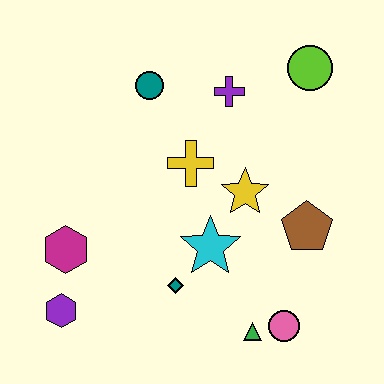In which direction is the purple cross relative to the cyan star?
The purple cross is above the cyan star.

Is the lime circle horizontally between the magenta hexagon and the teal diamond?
No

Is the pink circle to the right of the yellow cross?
Yes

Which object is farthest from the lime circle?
The purple hexagon is farthest from the lime circle.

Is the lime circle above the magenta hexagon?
Yes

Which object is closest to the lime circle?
The purple cross is closest to the lime circle.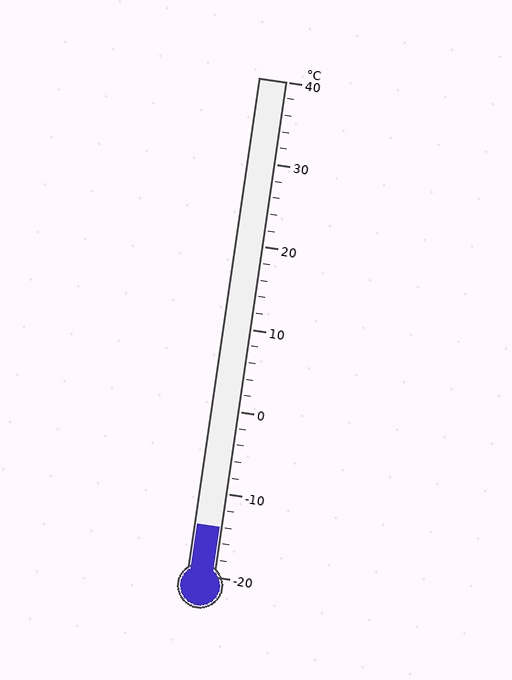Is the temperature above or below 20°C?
The temperature is below 20°C.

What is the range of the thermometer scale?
The thermometer scale ranges from -20°C to 40°C.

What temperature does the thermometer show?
The thermometer shows approximately -14°C.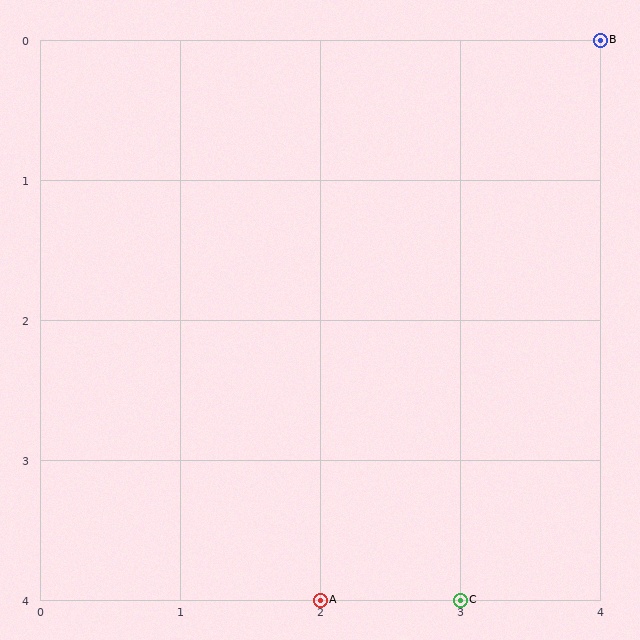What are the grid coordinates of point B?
Point B is at grid coordinates (4, 0).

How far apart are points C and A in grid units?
Points C and A are 1 column apart.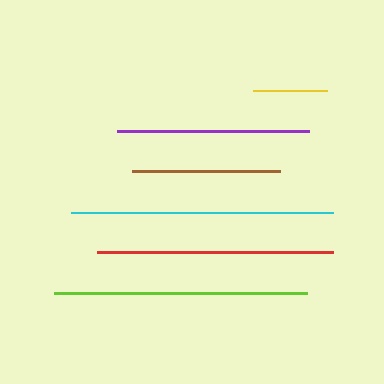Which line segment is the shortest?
The yellow line is the shortest at approximately 74 pixels.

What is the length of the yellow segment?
The yellow segment is approximately 74 pixels long.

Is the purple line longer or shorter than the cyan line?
The cyan line is longer than the purple line.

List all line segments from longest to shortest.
From longest to shortest: cyan, lime, red, purple, brown, yellow.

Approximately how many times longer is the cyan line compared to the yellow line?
The cyan line is approximately 3.6 times the length of the yellow line.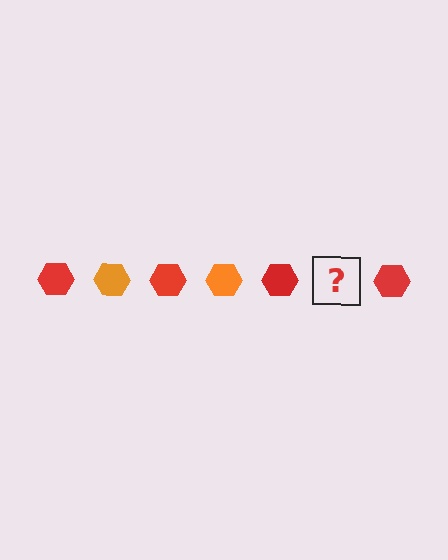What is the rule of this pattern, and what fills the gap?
The rule is that the pattern cycles through red, orange hexagons. The gap should be filled with an orange hexagon.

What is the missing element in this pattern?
The missing element is an orange hexagon.